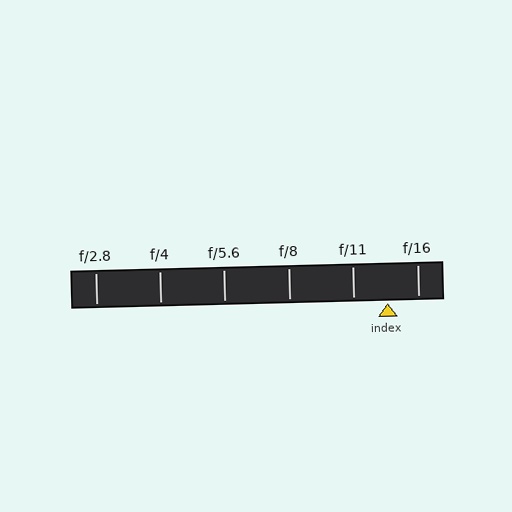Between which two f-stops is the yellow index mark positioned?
The index mark is between f/11 and f/16.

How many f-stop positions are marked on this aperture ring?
There are 6 f-stop positions marked.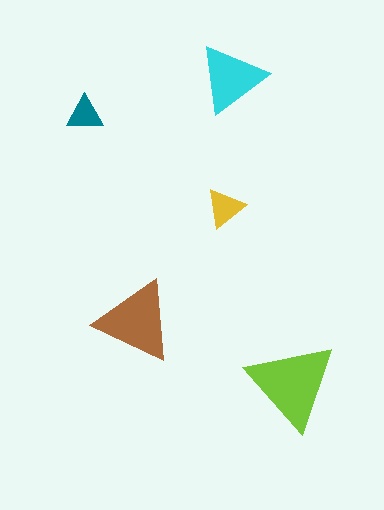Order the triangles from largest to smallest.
the lime one, the brown one, the cyan one, the yellow one, the teal one.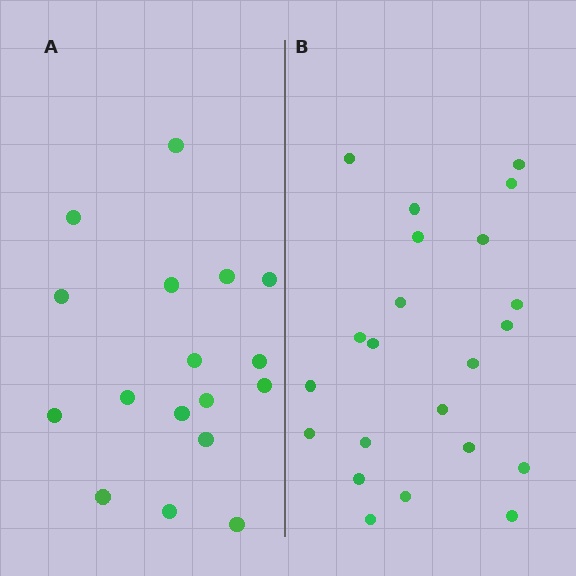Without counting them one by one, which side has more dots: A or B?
Region B (the right region) has more dots.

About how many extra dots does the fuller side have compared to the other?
Region B has about 5 more dots than region A.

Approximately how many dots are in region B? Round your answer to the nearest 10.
About 20 dots. (The exact count is 22, which rounds to 20.)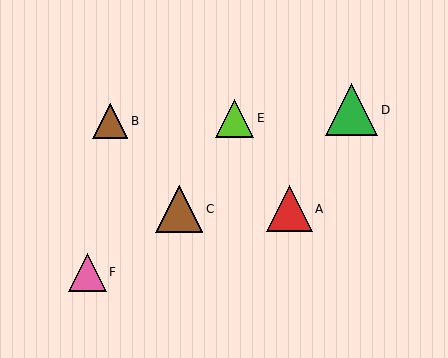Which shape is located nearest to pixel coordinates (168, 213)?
The brown triangle (labeled C) at (179, 209) is nearest to that location.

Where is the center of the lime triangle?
The center of the lime triangle is at (235, 118).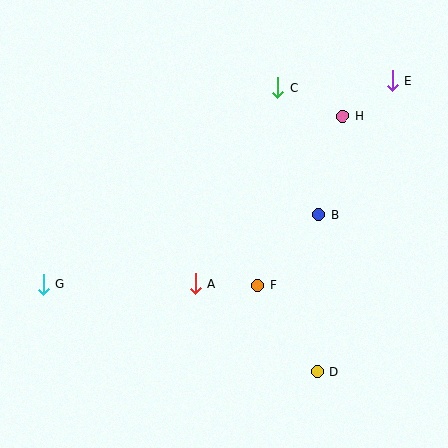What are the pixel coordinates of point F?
Point F is at (258, 285).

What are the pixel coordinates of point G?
Point G is at (43, 284).